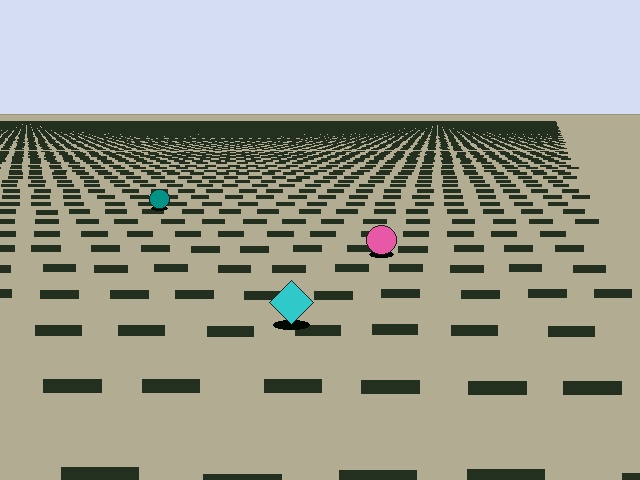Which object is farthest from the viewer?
The teal circle is farthest from the viewer. It appears smaller and the ground texture around it is denser.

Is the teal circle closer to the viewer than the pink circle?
No. The pink circle is closer — you can tell from the texture gradient: the ground texture is coarser near it.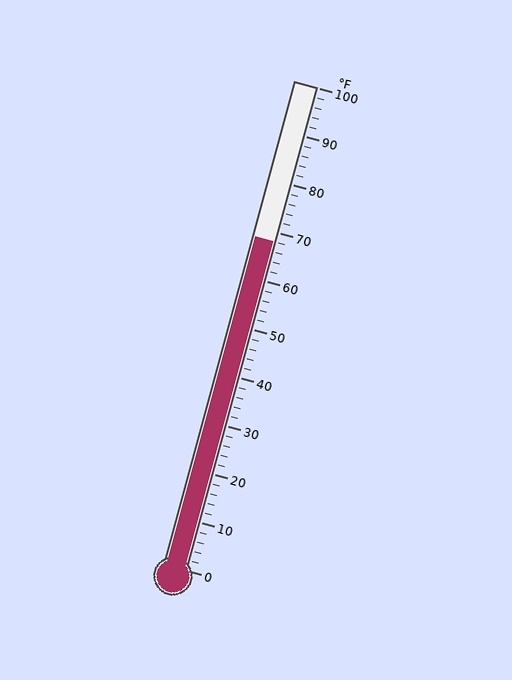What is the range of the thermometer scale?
The thermometer scale ranges from 0°F to 100°F.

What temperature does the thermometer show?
The thermometer shows approximately 68°F.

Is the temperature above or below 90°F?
The temperature is below 90°F.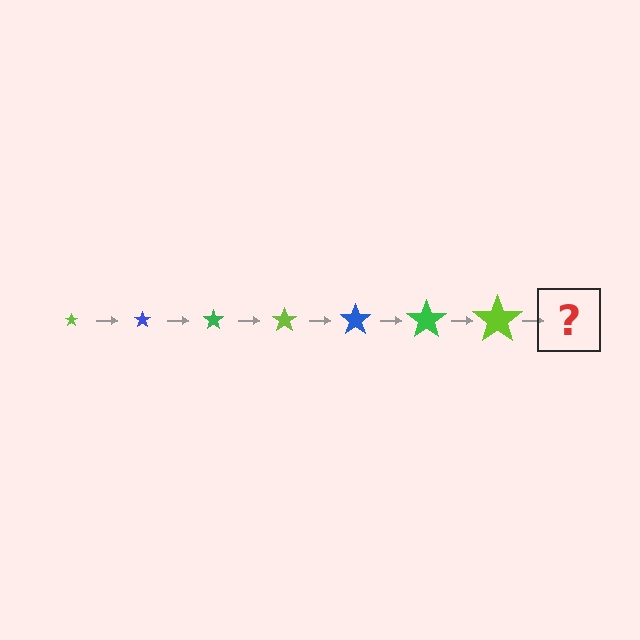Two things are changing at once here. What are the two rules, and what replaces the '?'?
The two rules are that the star grows larger each step and the color cycles through lime, blue, and green. The '?' should be a blue star, larger than the previous one.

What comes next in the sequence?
The next element should be a blue star, larger than the previous one.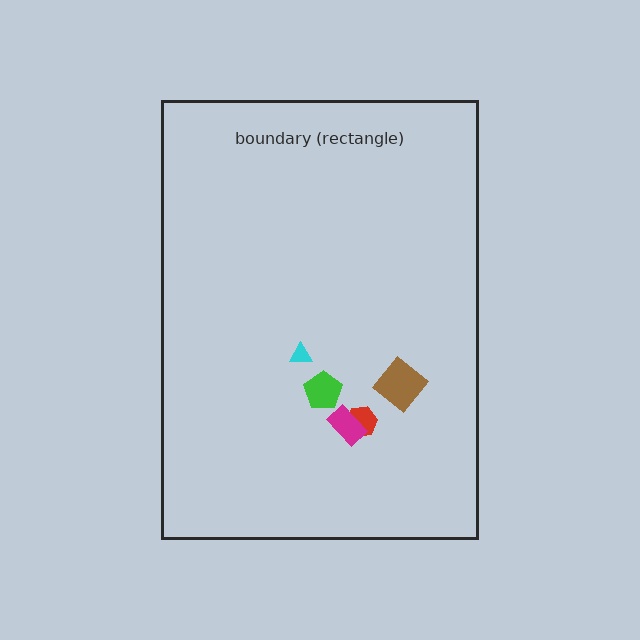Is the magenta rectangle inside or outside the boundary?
Inside.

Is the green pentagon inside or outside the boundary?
Inside.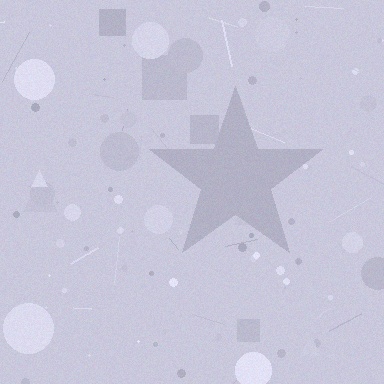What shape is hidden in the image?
A star is hidden in the image.